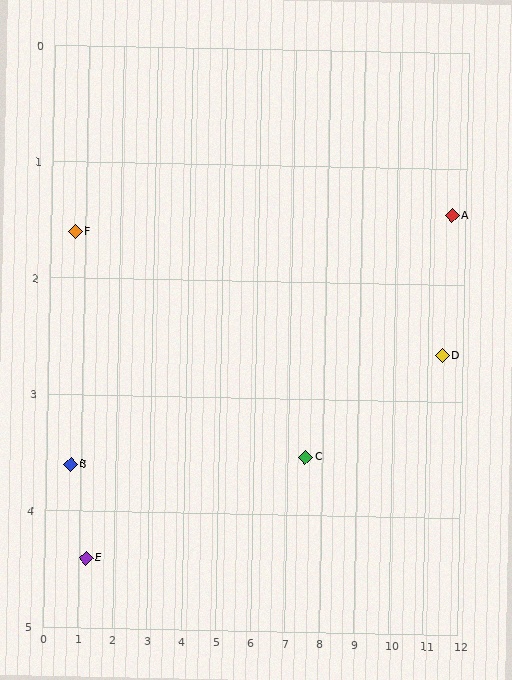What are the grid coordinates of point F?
Point F is at approximately (0.7, 1.6).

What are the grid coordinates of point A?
Point A is at approximately (11.6, 1.4).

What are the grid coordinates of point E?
Point E is at approximately (1.2, 4.4).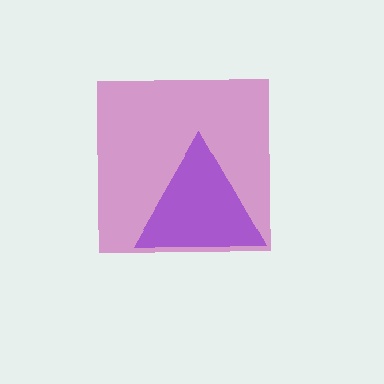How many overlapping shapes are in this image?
There are 2 overlapping shapes in the image.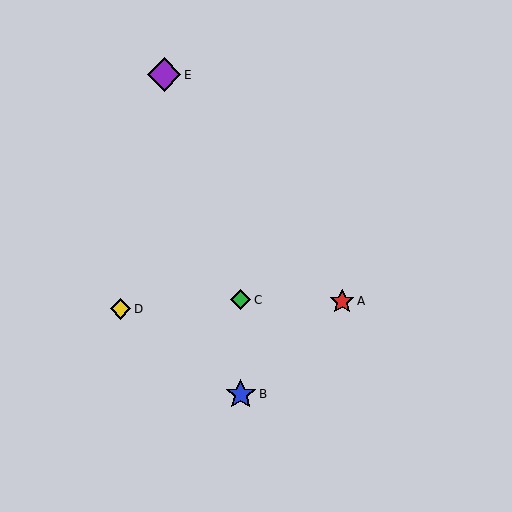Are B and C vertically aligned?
Yes, both are at x≈241.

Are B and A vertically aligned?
No, B is at x≈241 and A is at x≈342.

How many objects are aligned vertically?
2 objects (B, C) are aligned vertically.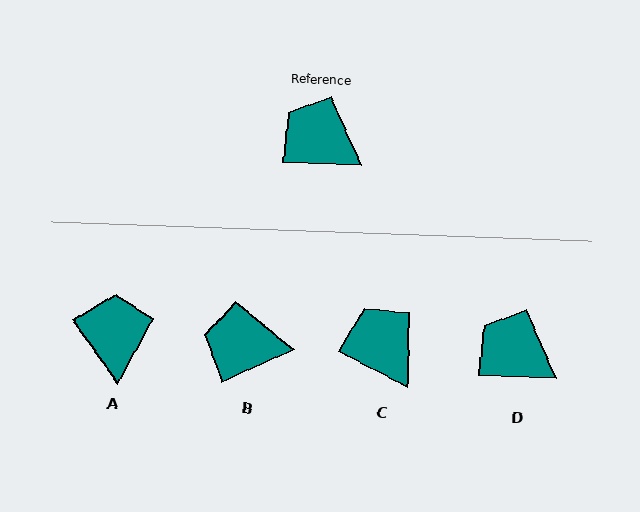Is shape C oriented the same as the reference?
No, it is off by about 25 degrees.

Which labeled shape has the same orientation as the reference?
D.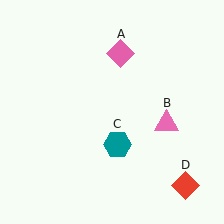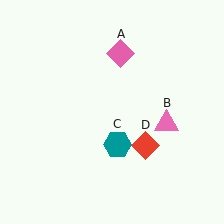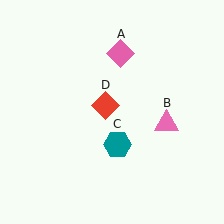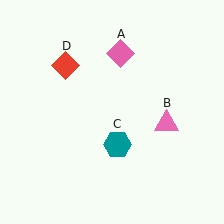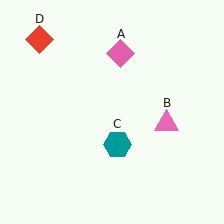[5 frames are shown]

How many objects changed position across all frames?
1 object changed position: red diamond (object D).